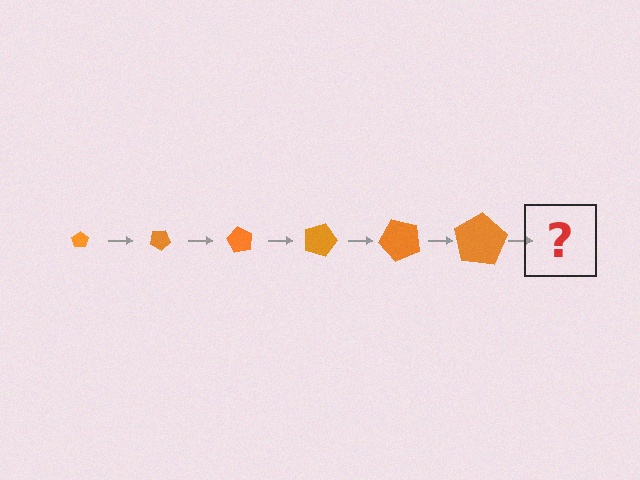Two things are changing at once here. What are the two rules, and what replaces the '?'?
The two rules are that the pentagon grows larger each step and it rotates 30 degrees each step. The '?' should be a pentagon, larger than the previous one and rotated 180 degrees from the start.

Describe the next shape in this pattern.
It should be a pentagon, larger than the previous one and rotated 180 degrees from the start.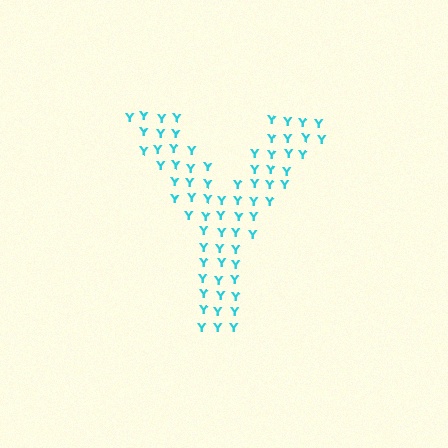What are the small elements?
The small elements are letter Y's.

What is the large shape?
The large shape is the letter Y.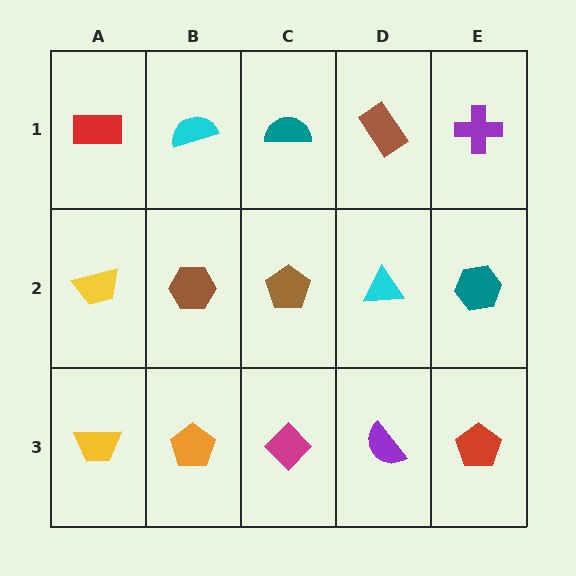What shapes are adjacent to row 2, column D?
A brown rectangle (row 1, column D), a purple semicircle (row 3, column D), a brown pentagon (row 2, column C), a teal hexagon (row 2, column E).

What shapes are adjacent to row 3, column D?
A cyan triangle (row 2, column D), a magenta diamond (row 3, column C), a red pentagon (row 3, column E).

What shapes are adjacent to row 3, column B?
A brown hexagon (row 2, column B), a yellow trapezoid (row 3, column A), a magenta diamond (row 3, column C).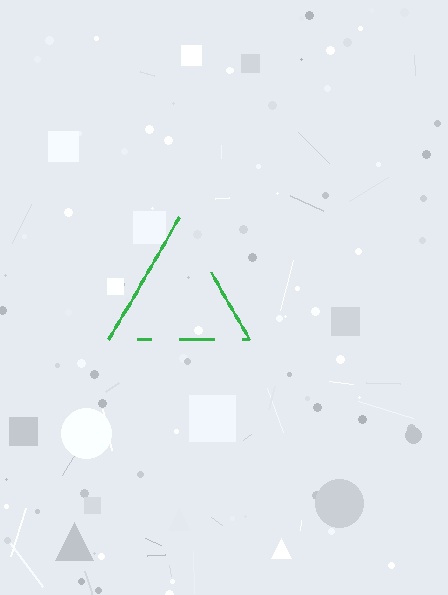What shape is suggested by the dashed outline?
The dashed outline suggests a triangle.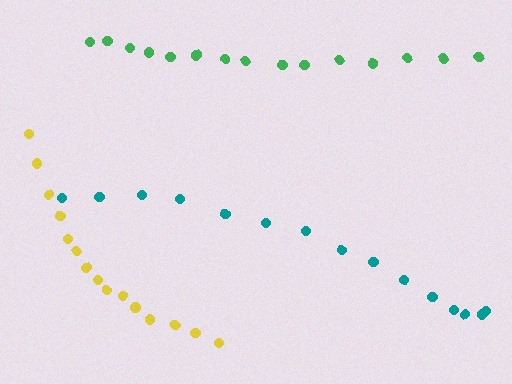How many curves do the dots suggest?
There are 3 distinct paths.